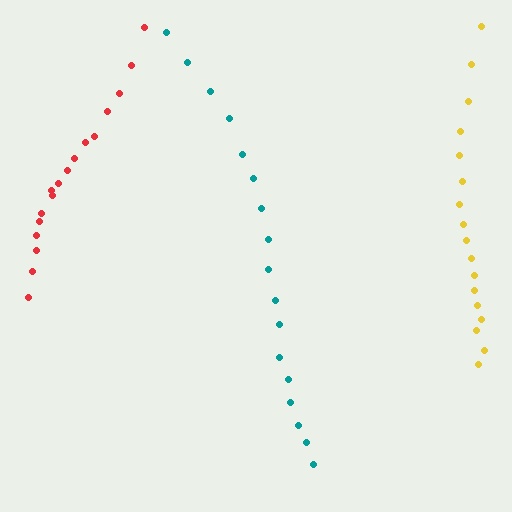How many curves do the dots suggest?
There are 3 distinct paths.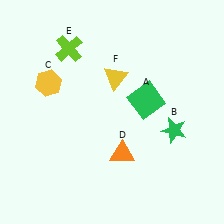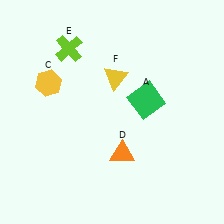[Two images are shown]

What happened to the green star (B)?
The green star (B) was removed in Image 2. It was in the bottom-right area of Image 1.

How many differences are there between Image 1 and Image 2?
There is 1 difference between the two images.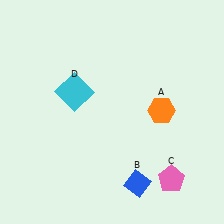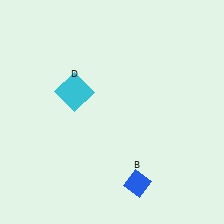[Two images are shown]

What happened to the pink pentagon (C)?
The pink pentagon (C) was removed in Image 2. It was in the bottom-right area of Image 1.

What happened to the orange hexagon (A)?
The orange hexagon (A) was removed in Image 2. It was in the top-right area of Image 1.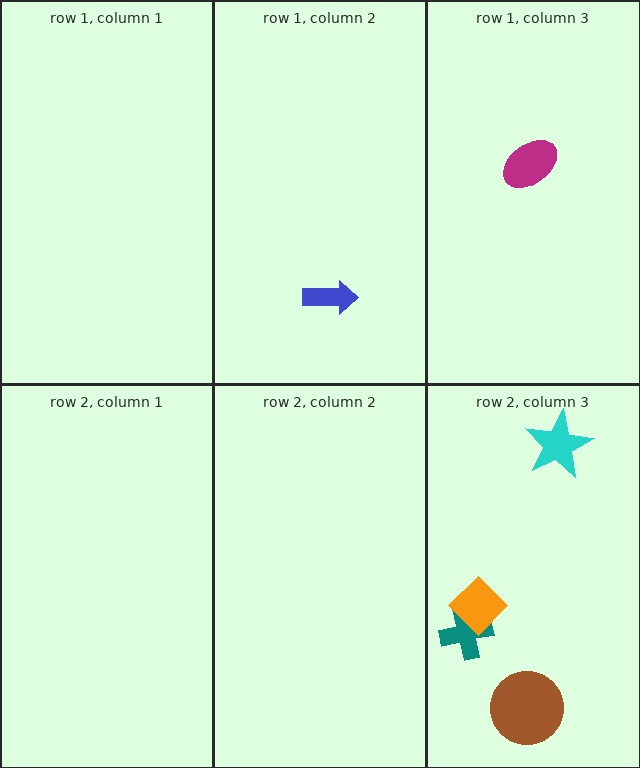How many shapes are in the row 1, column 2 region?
1.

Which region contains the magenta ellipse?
The row 1, column 3 region.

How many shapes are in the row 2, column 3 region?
4.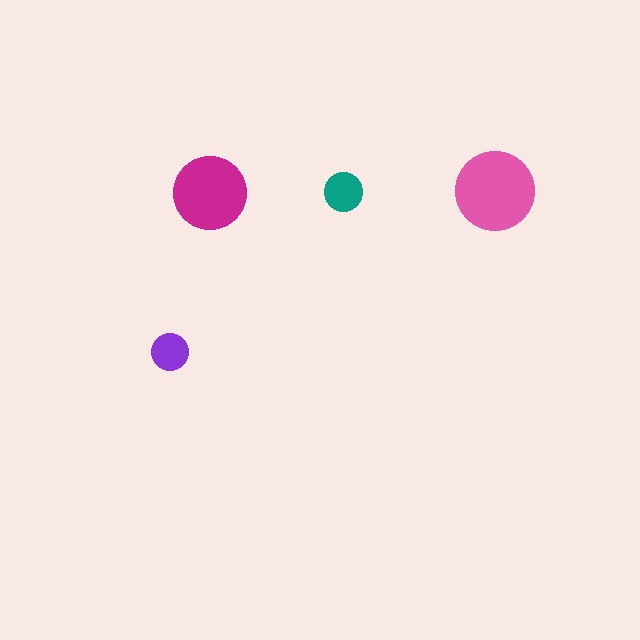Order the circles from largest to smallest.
the pink one, the magenta one, the teal one, the purple one.